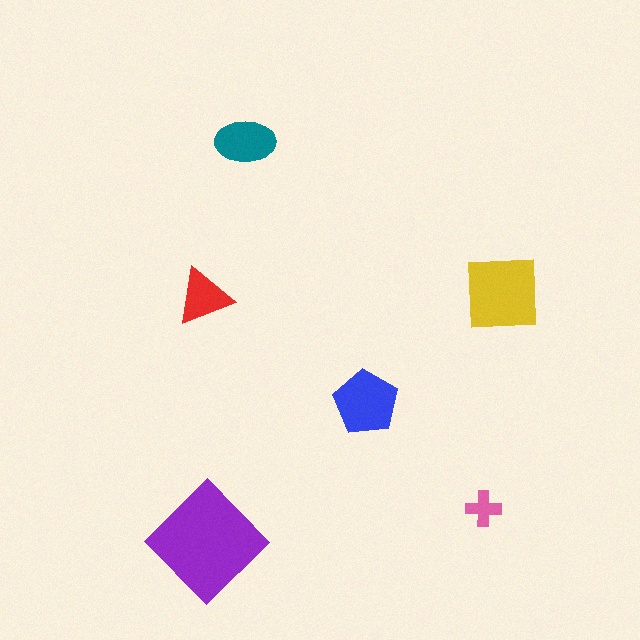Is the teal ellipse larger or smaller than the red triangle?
Larger.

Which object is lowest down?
The purple diamond is bottommost.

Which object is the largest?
The purple diamond.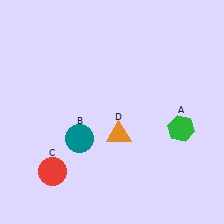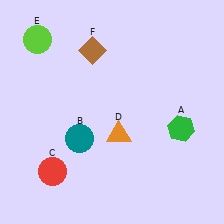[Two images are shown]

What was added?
A lime circle (E), a brown diamond (F) were added in Image 2.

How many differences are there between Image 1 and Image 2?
There are 2 differences between the two images.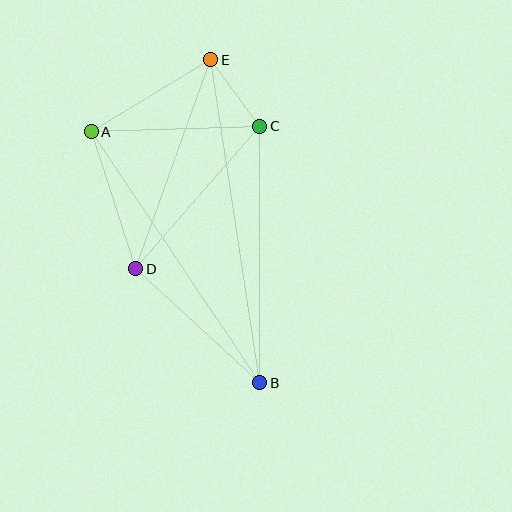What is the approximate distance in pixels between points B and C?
The distance between B and C is approximately 257 pixels.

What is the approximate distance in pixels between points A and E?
The distance between A and E is approximately 140 pixels.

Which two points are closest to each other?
Points C and E are closest to each other.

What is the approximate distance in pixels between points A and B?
The distance between A and B is approximately 302 pixels.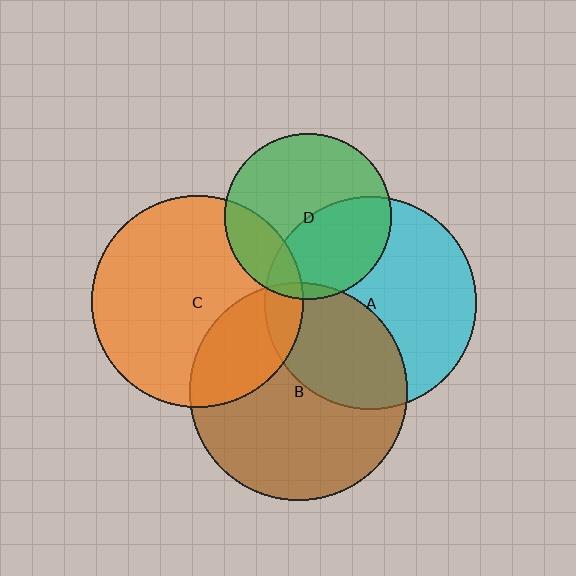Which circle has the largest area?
Circle B (brown).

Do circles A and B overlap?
Yes.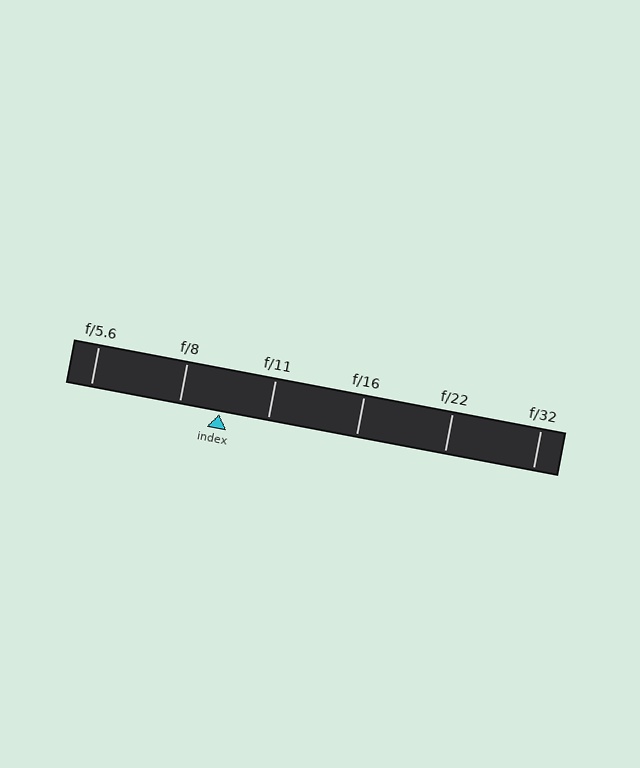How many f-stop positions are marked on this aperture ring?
There are 6 f-stop positions marked.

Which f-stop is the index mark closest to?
The index mark is closest to f/8.